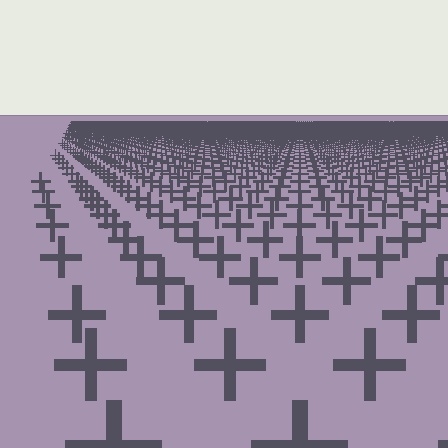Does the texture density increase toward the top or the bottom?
Density increases toward the top.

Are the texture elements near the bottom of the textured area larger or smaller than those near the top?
Larger. Near the bottom, elements are closer to the viewer and appear at a bigger on-screen size.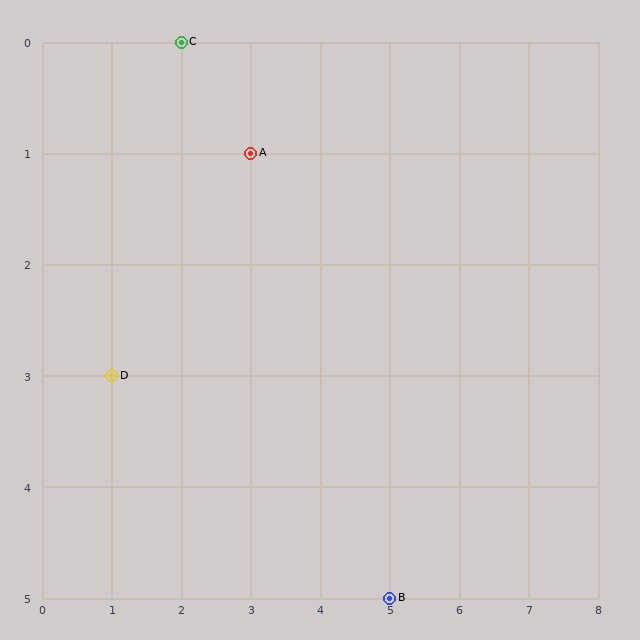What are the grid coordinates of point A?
Point A is at grid coordinates (3, 1).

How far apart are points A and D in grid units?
Points A and D are 2 columns and 2 rows apart (about 2.8 grid units diagonally).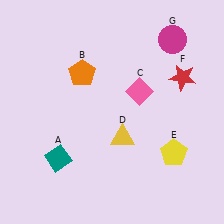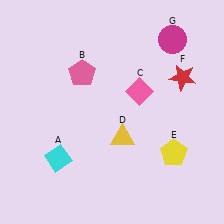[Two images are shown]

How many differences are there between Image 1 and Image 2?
There are 2 differences between the two images.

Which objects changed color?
A changed from teal to cyan. B changed from orange to pink.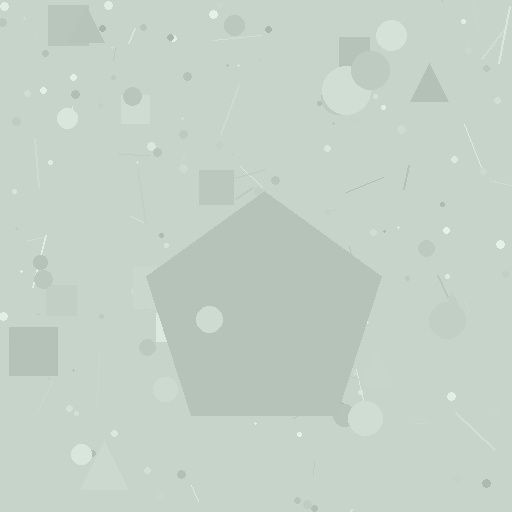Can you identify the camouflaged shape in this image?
The camouflaged shape is a pentagon.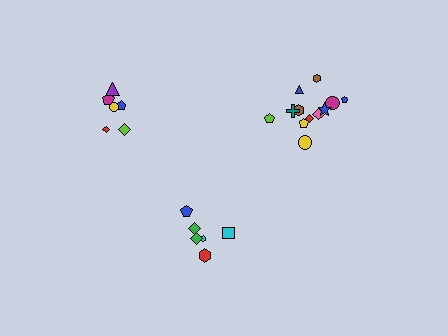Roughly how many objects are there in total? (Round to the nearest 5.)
Roughly 25 objects in total.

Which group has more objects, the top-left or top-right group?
The top-right group.